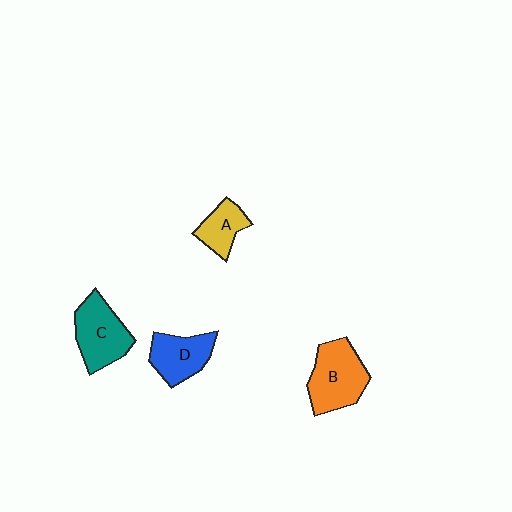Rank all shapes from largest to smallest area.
From largest to smallest: B (orange), C (teal), D (blue), A (yellow).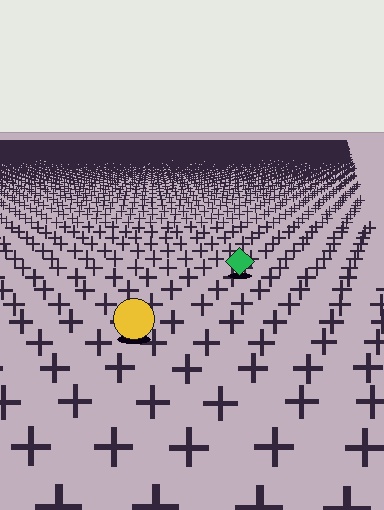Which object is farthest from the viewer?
The green diamond is farthest from the viewer. It appears smaller and the ground texture around it is denser.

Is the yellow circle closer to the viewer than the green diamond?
Yes. The yellow circle is closer — you can tell from the texture gradient: the ground texture is coarser near it.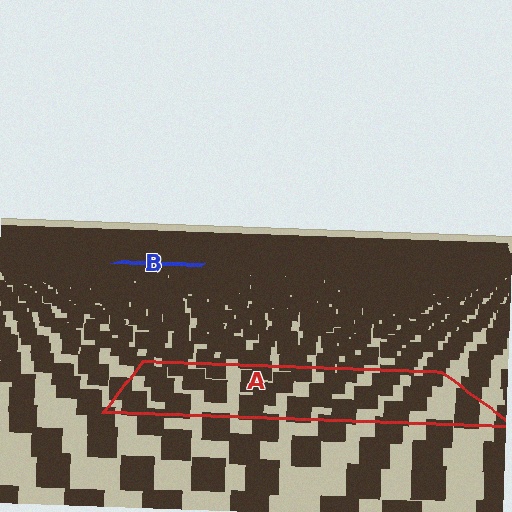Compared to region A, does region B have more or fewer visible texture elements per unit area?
Region B has more texture elements per unit area — they are packed more densely because it is farther away.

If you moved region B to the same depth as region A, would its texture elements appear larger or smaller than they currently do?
They would appear larger. At a closer depth, the same texture elements are projected at a bigger on-screen size.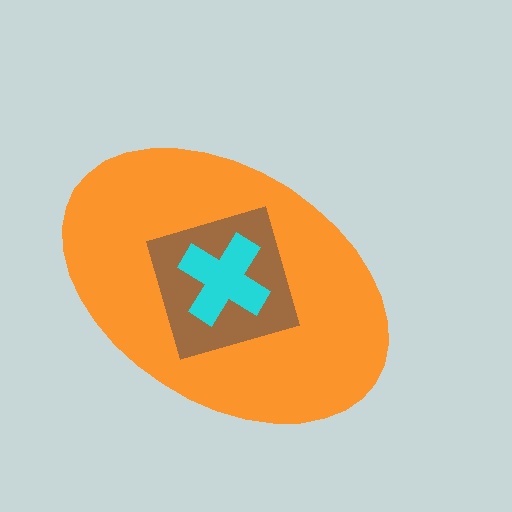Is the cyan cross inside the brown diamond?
Yes.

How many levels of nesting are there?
3.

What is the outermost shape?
The orange ellipse.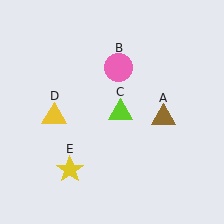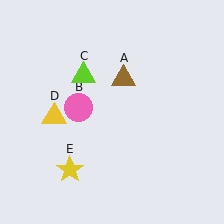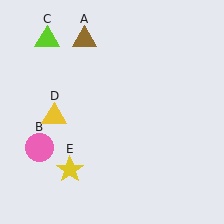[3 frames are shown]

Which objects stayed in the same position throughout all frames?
Yellow triangle (object D) and yellow star (object E) remained stationary.